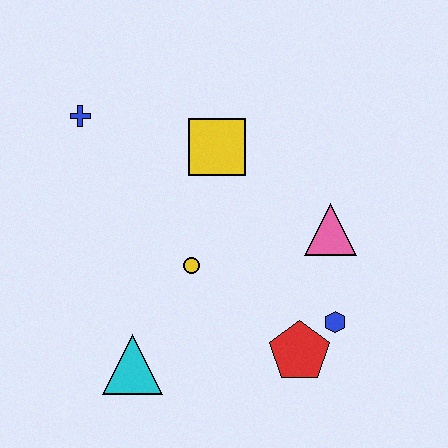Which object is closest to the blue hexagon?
The red pentagon is closest to the blue hexagon.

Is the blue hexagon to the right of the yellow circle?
Yes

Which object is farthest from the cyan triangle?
The blue cross is farthest from the cyan triangle.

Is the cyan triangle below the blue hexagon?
Yes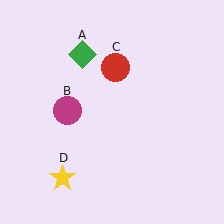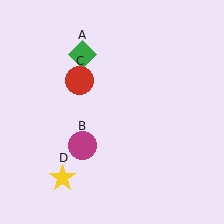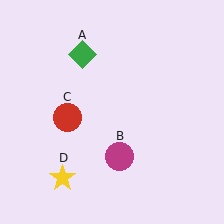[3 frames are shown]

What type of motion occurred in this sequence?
The magenta circle (object B), red circle (object C) rotated counterclockwise around the center of the scene.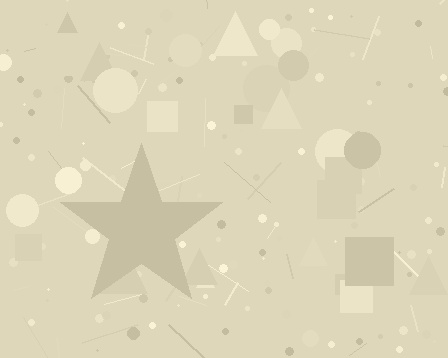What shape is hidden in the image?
A star is hidden in the image.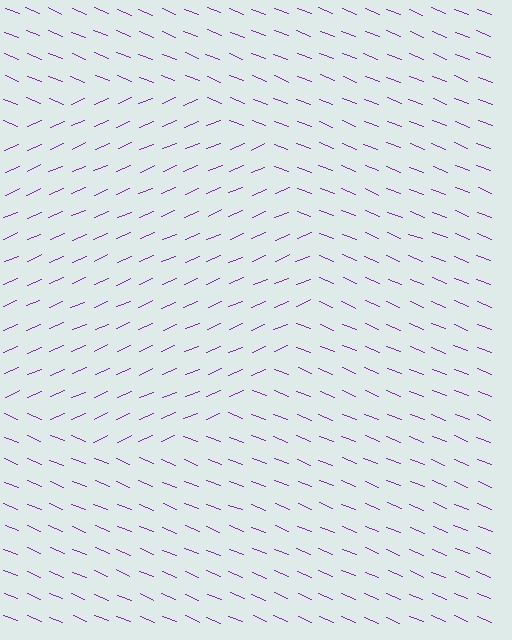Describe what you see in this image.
The image is filled with small purple line segments. A circle region in the image has lines oriented differently from the surrounding lines, creating a visible texture boundary.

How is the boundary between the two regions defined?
The boundary is defined purely by a change in line orientation (approximately 45 degrees difference). All lines are the same color and thickness.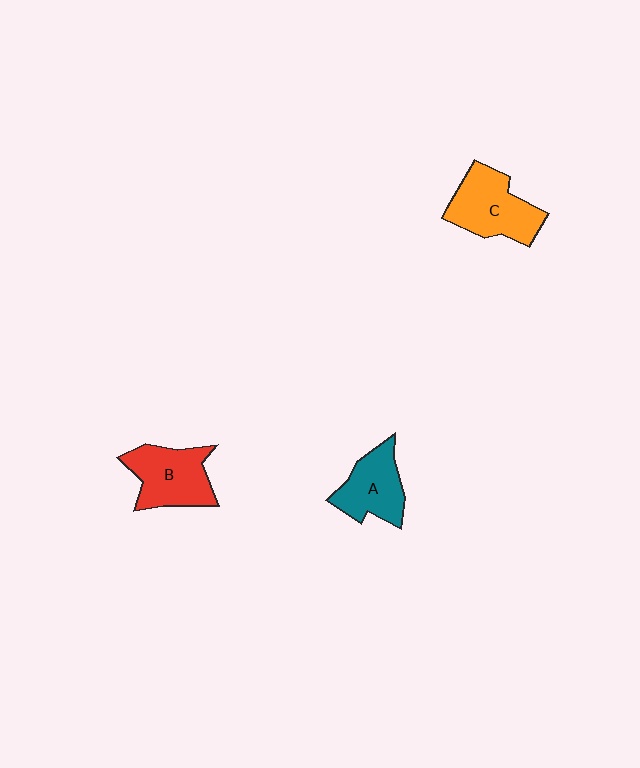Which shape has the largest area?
Shape C (orange).